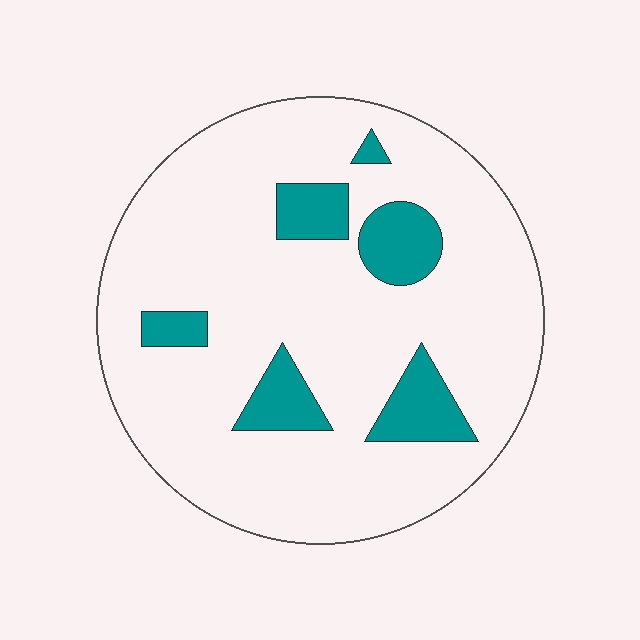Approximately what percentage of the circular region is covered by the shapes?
Approximately 15%.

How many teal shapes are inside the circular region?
6.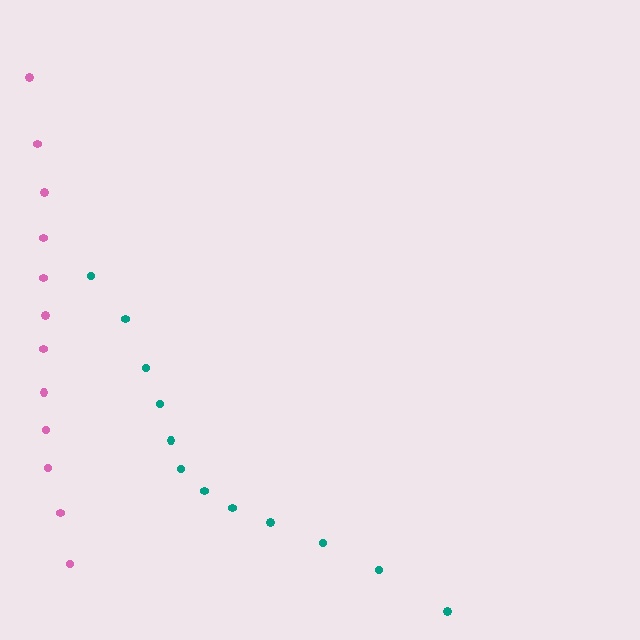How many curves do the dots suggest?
There are 2 distinct paths.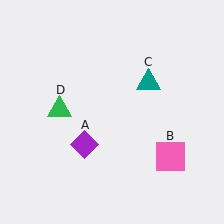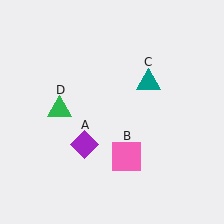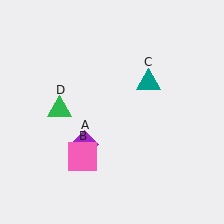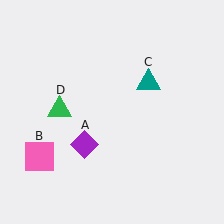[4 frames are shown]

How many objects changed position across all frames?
1 object changed position: pink square (object B).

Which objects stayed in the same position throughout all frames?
Purple diamond (object A) and teal triangle (object C) and green triangle (object D) remained stationary.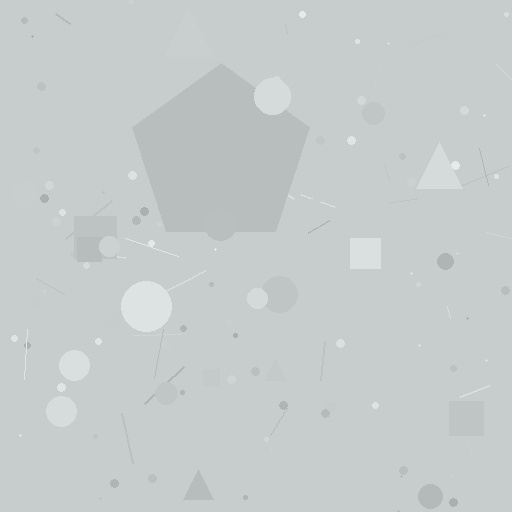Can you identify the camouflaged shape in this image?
The camouflaged shape is a pentagon.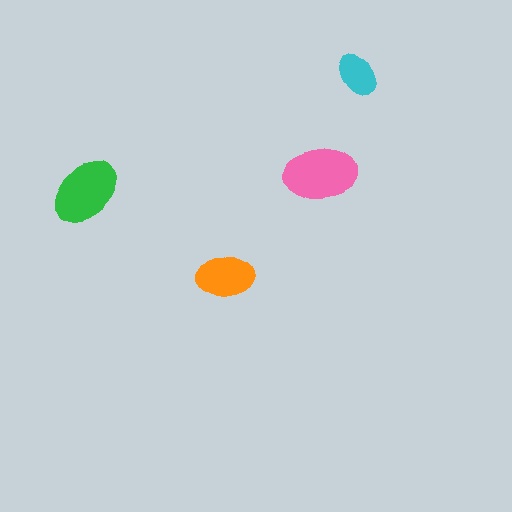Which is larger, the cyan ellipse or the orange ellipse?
The orange one.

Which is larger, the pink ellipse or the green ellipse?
The pink one.